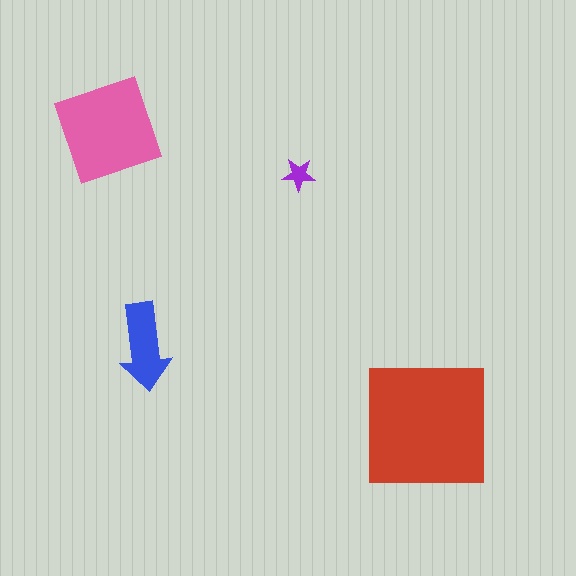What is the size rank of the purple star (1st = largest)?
4th.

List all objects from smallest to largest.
The purple star, the blue arrow, the pink diamond, the red square.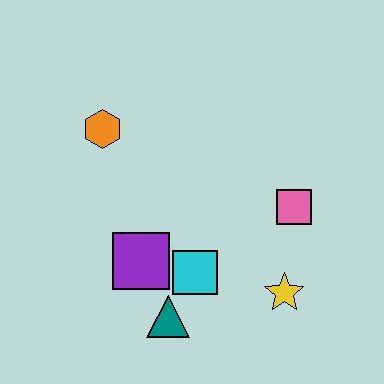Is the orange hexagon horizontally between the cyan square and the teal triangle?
No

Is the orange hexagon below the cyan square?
No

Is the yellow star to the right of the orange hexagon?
Yes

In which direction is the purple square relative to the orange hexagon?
The purple square is below the orange hexagon.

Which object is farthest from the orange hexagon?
The yellow star is farthest from the orange hexagon.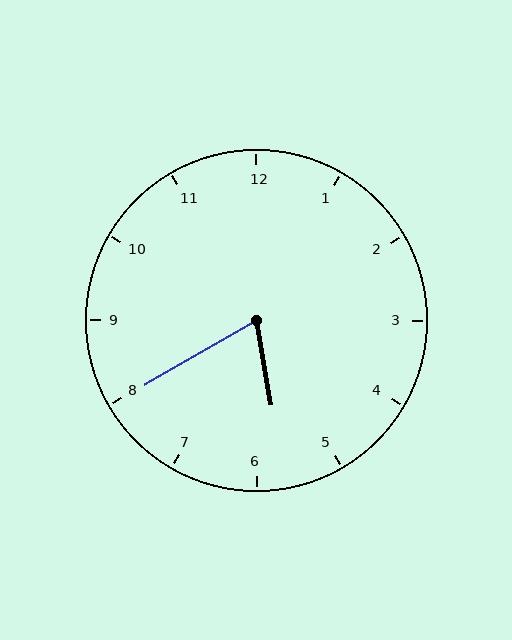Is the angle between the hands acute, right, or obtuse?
It is acute.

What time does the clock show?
5:40.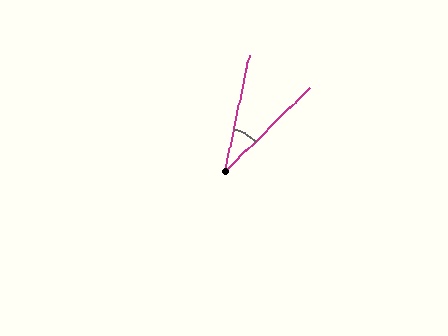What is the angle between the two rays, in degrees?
Approximately 33 degrees.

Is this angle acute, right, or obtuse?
It is acute.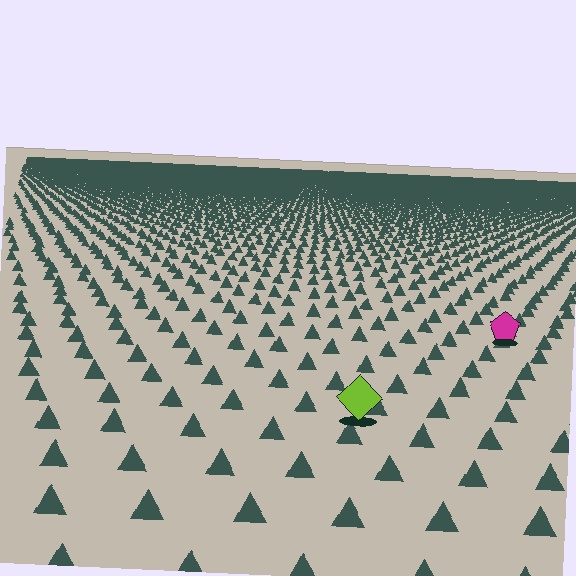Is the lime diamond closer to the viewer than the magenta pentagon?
Yes. The lime diamond is closer — you can tell from the texture gradient: the ground texture is coarser near it.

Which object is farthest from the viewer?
The magenta pentagon is farthest from the viewer. It appears smaller and the ground texture around it is denser.